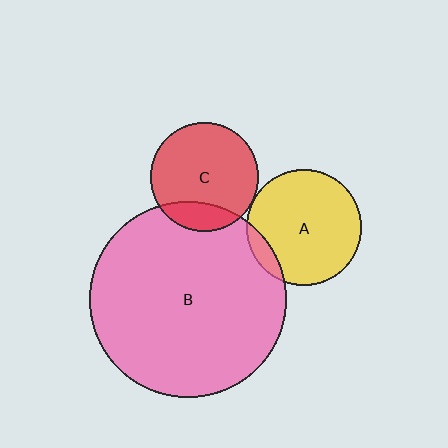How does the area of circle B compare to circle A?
Approximately 2.9 times.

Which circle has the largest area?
Circle B (pink).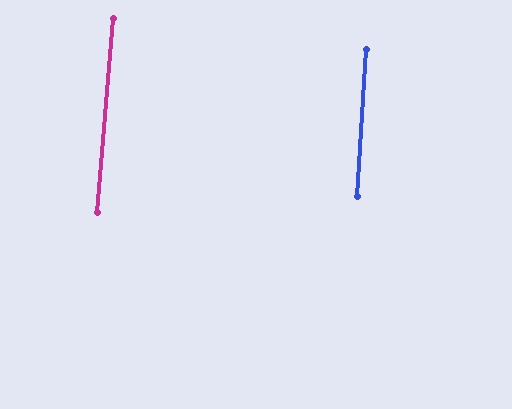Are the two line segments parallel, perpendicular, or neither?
Parallel — their directions differ by only 0.9°.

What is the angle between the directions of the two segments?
Approximately 1 degree.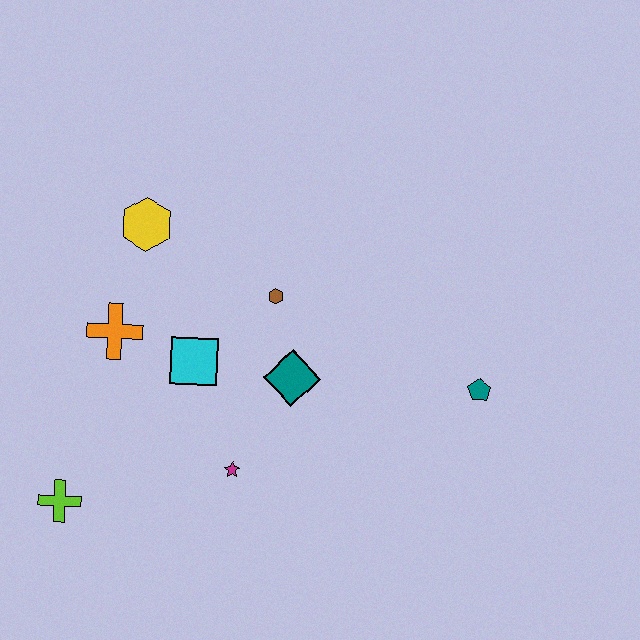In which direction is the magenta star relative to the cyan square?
The magenta star is below the cyan square.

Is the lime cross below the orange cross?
Yes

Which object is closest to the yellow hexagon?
The orange cross is closest to the yellow hexagon.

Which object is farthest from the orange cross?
The teal pentagon is farthest from the orange cross.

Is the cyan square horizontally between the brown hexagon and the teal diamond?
No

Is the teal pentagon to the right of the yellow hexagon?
Yes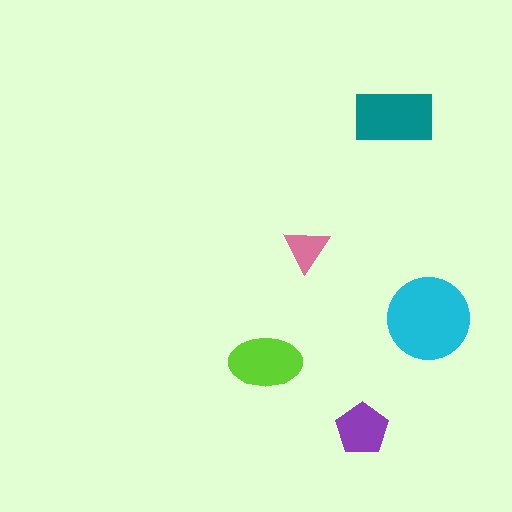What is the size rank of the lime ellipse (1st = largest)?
3rd.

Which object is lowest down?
The purple pentagon is bottommost.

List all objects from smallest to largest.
The pink triangle, the purple pentagon, the lime ellipse, the teal rectangle, the cyan circle.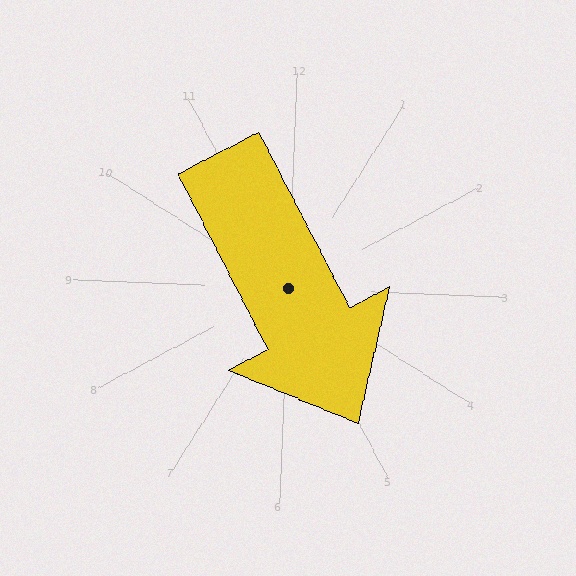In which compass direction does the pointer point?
Southeast.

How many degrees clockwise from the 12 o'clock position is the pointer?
Approximately 150 degrees.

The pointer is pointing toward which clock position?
Roughly 5 o'clock.